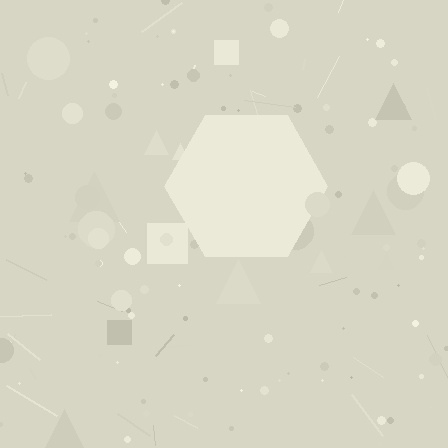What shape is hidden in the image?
A hexagon is hidden in the image.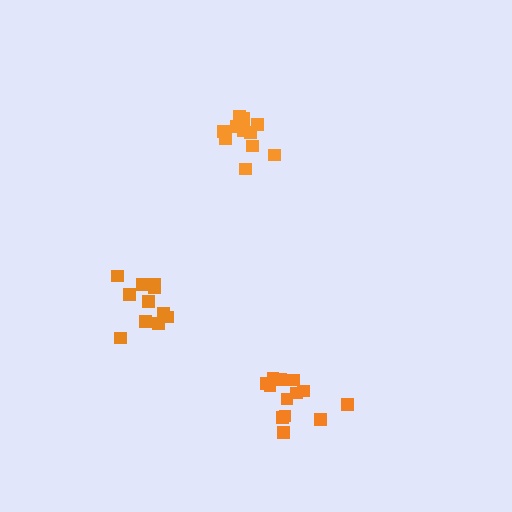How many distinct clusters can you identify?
There are 3 distinct clusters.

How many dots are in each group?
Group 1: 11 dots, Group 2: 13 dots, Group 3: 11 dots (35 total).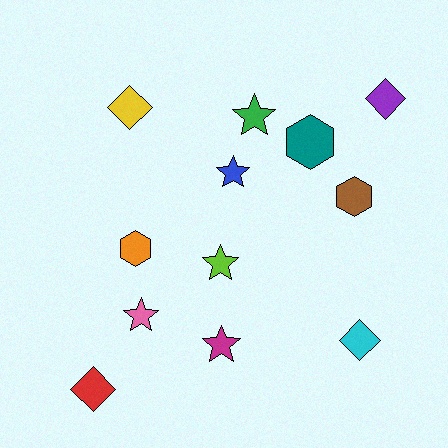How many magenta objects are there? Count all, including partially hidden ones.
There is 1 magenta object.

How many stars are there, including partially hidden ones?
There are 5 stars.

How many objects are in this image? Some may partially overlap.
There are 12 objects.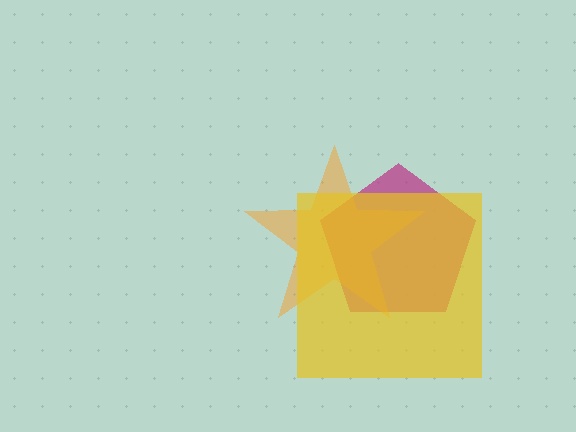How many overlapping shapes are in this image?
There are 3 overlapping shapes in the image.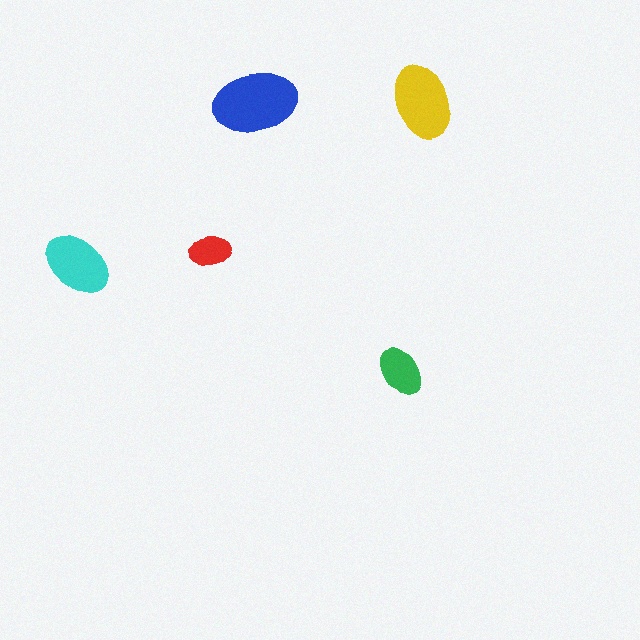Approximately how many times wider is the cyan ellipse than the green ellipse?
About 1.5 times wider.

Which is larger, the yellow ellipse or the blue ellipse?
The blue one.